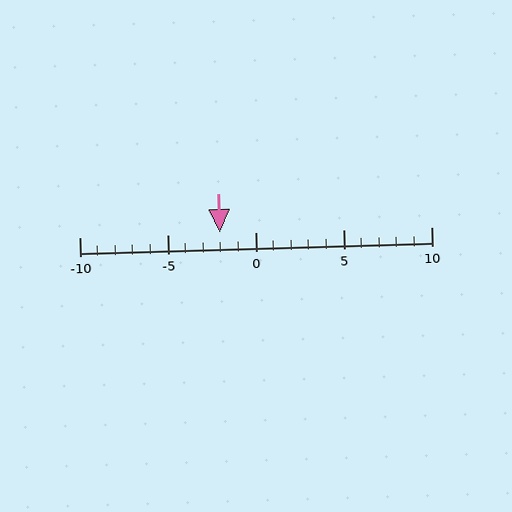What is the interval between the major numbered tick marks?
The major tick marks are spaced 5 units apart.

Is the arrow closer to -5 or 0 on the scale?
The arrow is closer to 0.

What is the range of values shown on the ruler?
The ruler shows values from -10 to 10.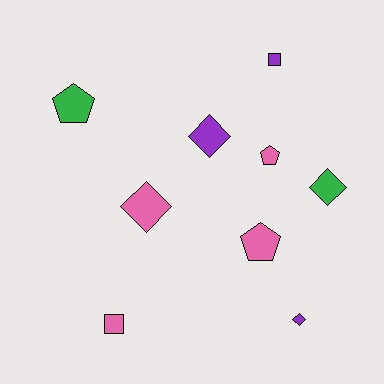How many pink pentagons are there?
There are 2 pink pentagons.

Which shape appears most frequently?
Diamond, with 4 objects.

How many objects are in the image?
There are 9 objects.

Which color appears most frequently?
Pink, with 4 objects.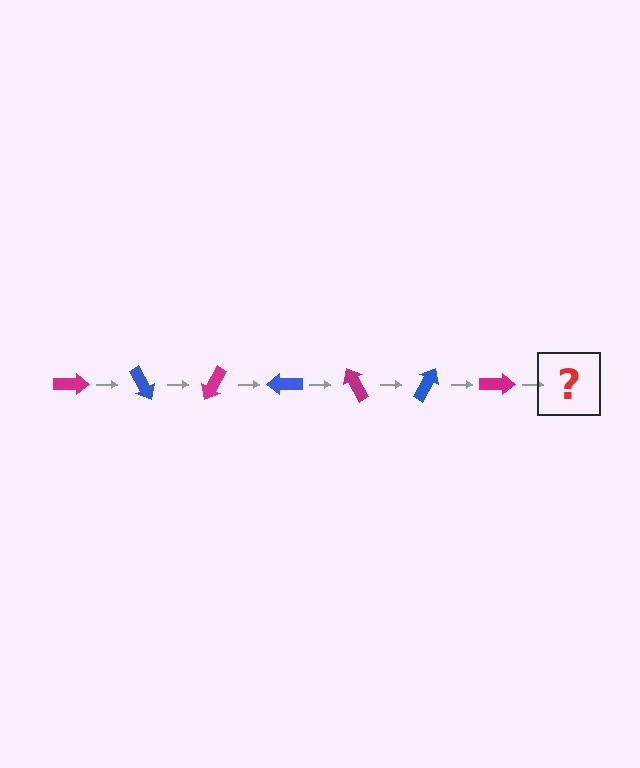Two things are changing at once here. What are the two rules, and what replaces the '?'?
The two rules are that it rotates 60 degrees each step and the color cycles through magenta and blue. The '?' should be a blue arrow, rotated 420 degrees from the start.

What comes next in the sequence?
The next element should be a blue arrow, rotated 420 degrees from the start.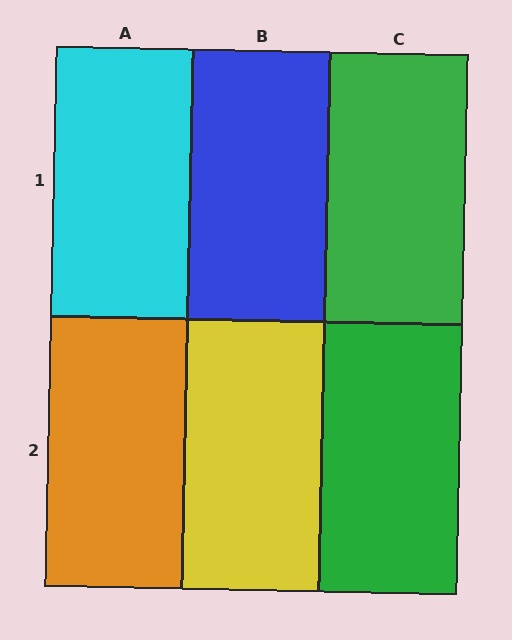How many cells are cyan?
1 cell is cyan.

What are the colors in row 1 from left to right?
Cyan, blue, green.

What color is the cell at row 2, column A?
Orange.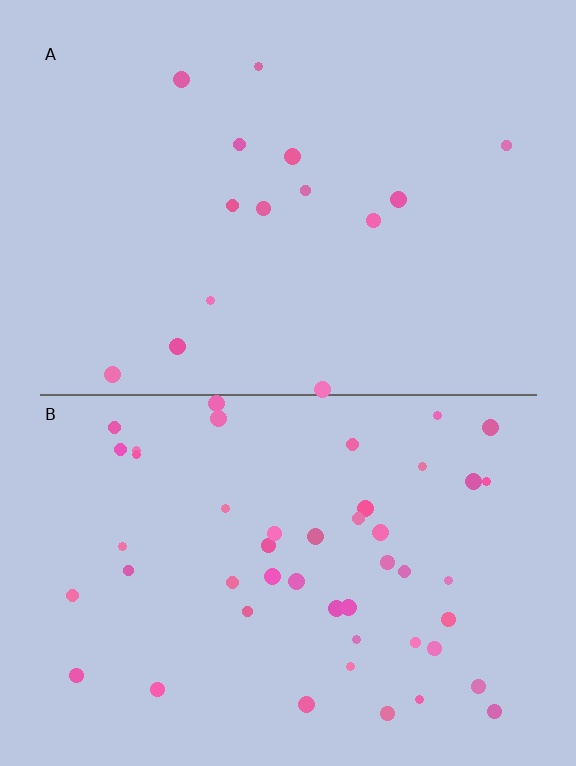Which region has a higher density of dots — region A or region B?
B (the bottom).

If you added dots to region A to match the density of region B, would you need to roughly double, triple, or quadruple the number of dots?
Approximately triple.